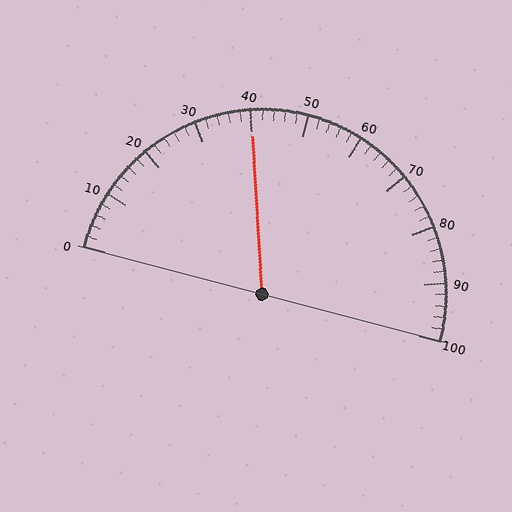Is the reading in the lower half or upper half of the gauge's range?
The reading is in the lower half of the range (0 to 100).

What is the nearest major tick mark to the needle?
The nearest major tick mark is 40.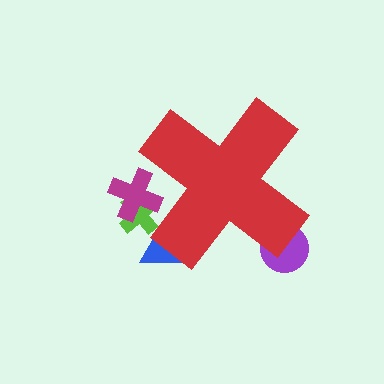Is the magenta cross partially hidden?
Yes, the magenta cross is partially hidden behind the red cross.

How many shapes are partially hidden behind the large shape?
5 shapes are partially hidden.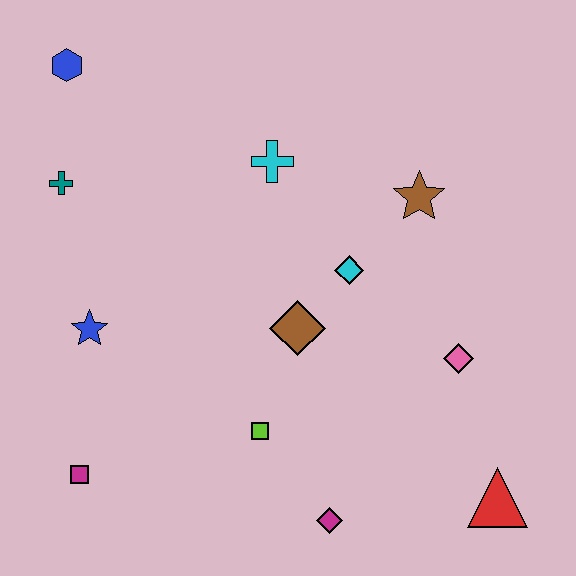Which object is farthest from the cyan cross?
The red triangle is farthest from the cyan cross.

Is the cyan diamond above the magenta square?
Yes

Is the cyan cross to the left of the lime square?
No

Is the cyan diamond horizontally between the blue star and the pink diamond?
Yes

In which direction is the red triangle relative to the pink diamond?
The red triangle is below the pink diamond.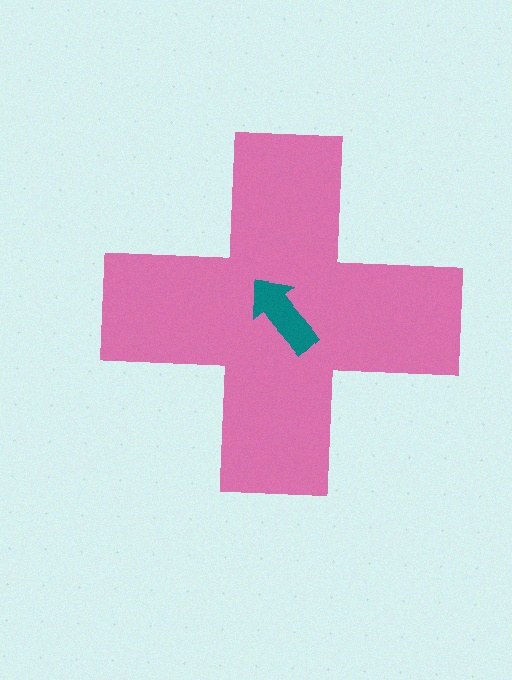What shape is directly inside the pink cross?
The teal arrow.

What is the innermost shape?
The teal arrow.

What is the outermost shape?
The pink cross.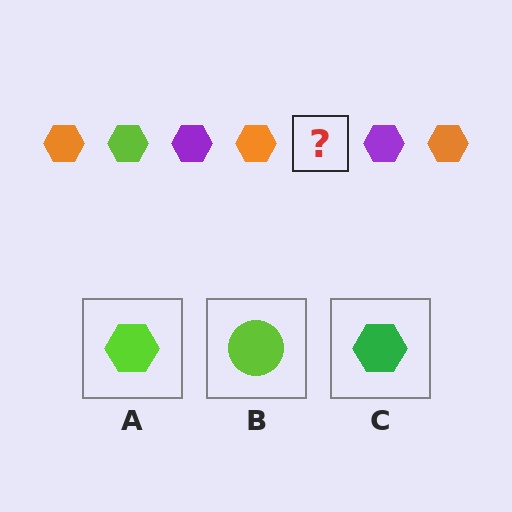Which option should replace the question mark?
Option A.